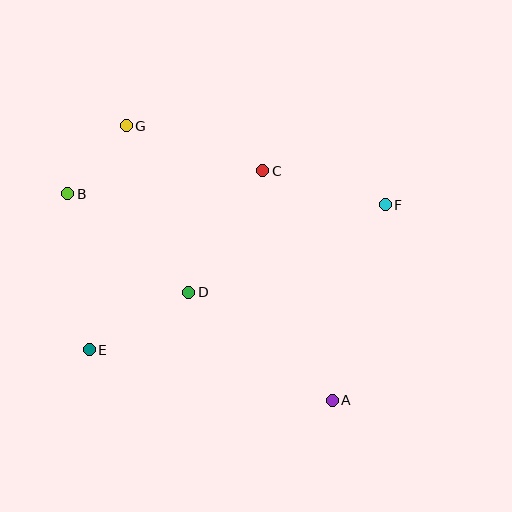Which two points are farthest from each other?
Points A and G are farthest from each other.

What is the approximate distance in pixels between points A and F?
The distance between A and F is approximately 203 pixels.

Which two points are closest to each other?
Points B and G are closest to each other.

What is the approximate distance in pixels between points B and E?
The distance between B and E is approximately 157 pixels.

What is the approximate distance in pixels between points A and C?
The distance between A and C is approximately 240 pixels.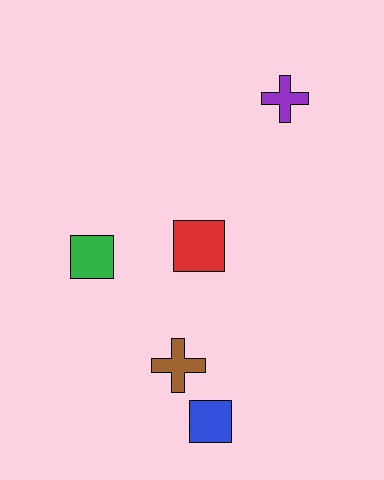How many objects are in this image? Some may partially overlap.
There are 5 objects.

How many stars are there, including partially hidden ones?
There are no stars.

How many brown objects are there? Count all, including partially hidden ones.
There is 1 brown object.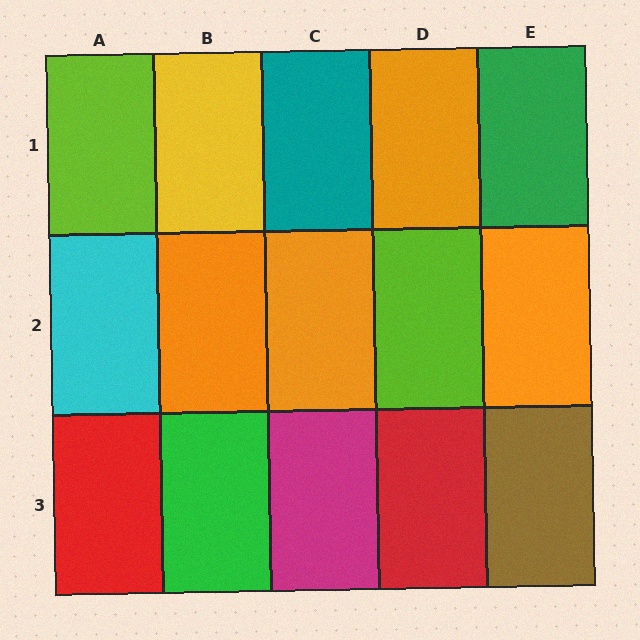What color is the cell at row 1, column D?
Orange.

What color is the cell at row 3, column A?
Red.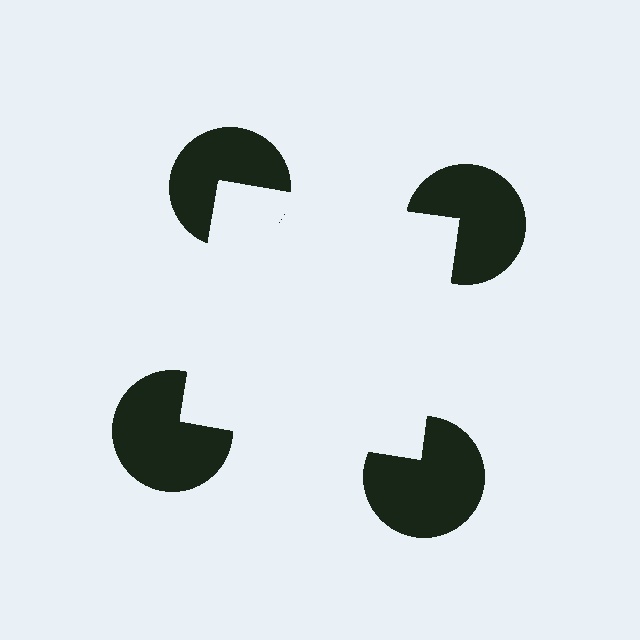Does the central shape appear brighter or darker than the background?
It typically appears slightly brighter than the background, even though no actual brightness change is drawn.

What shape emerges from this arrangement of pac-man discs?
An illusory square — its edges are inferred from the aligned wedge cuts in the pac-man discs, not physically drawn.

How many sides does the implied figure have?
4 sides.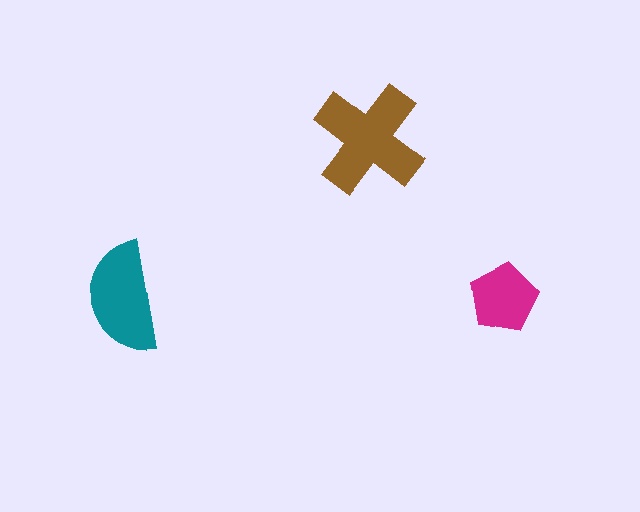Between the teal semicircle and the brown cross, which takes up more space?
The brown cross.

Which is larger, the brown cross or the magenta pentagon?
The brown cross.